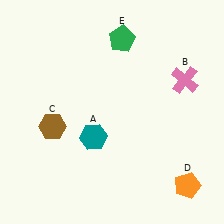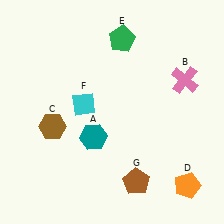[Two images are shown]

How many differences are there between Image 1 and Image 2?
There are 2 differences between the two images.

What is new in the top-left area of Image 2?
A cyan diamond (F) was added in the top-left area of Image 2.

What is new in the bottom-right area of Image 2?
A brown pentagon (G) was added in the bottom-right area of Image 2.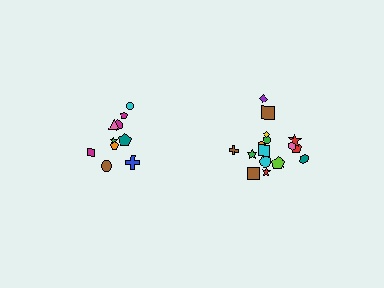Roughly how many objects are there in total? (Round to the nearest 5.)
Roughly 30 objects in total.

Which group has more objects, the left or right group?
The right group.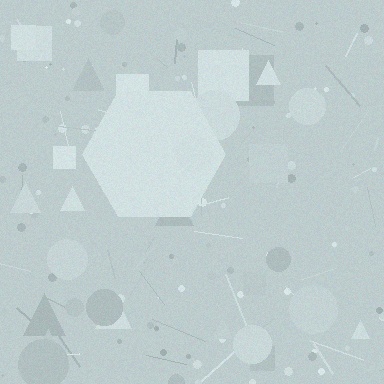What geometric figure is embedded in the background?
A hexagon is embedded in the background.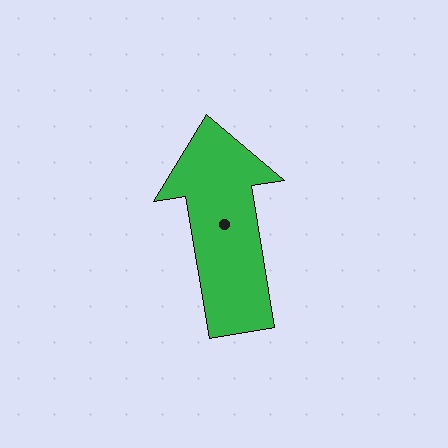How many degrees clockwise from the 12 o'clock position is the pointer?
Approximately 351 degrees.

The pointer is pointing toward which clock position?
Roughly 12 o'clock.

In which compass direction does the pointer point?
North.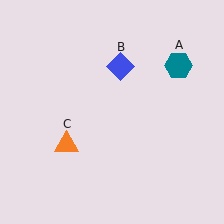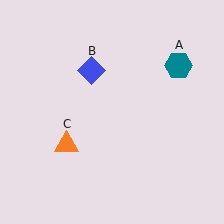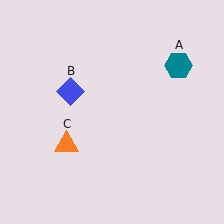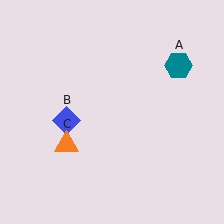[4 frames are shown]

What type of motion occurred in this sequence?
The blue diamond (object B) rotated counterclockwise around the center of the scene.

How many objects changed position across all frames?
1 object changed position: blue diamond (object B).